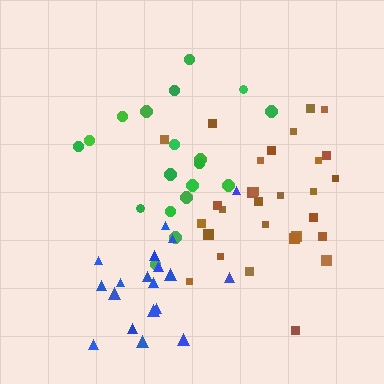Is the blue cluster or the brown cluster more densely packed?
Blue.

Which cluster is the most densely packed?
Blue.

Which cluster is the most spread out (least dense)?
Green.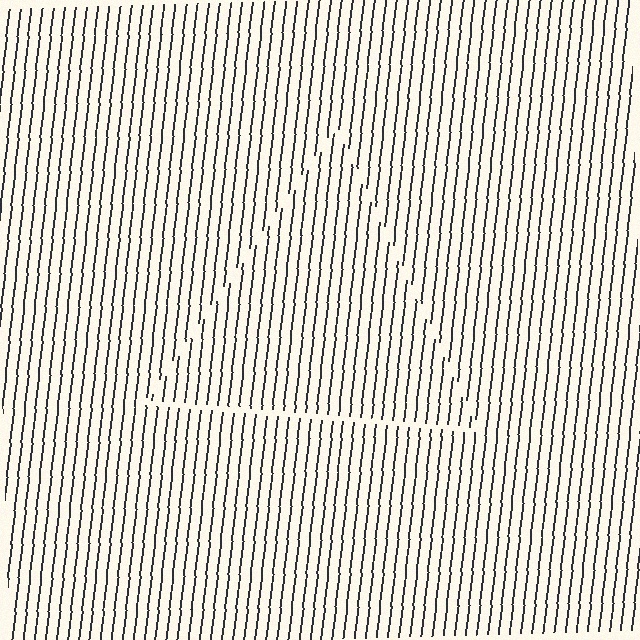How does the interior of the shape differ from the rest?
The interior of the shape contains the same grating, shifted by half a period — the contour is defined by the phase discontinuity where line-ends from the inner and outer gratings abut.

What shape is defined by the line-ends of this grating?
An illusory triangle. The interior of the shape contains the same grating, shifted by half a period — the contour is defined by the phase discontinuity where line-ends from the inner and outer gratings abut.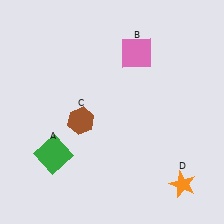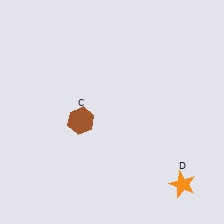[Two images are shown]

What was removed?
The pink square (B), the green square (A) were removed in Image 2.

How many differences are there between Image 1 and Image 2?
There are 2 differences between the two images.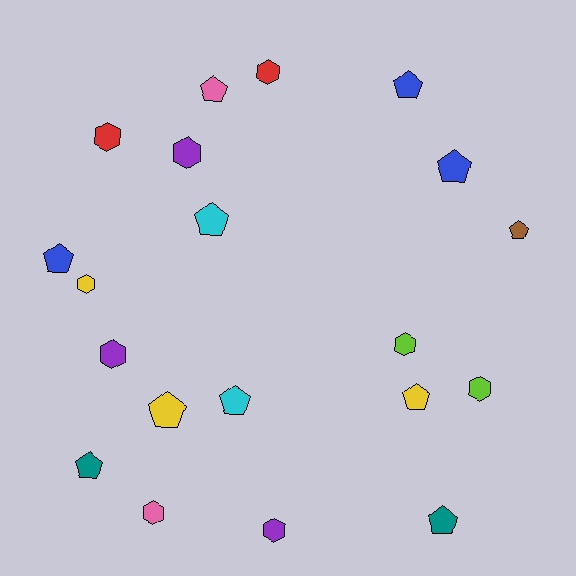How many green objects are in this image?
There are no green objects.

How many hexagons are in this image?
There are 9 hexagons.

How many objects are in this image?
There are 20 objects.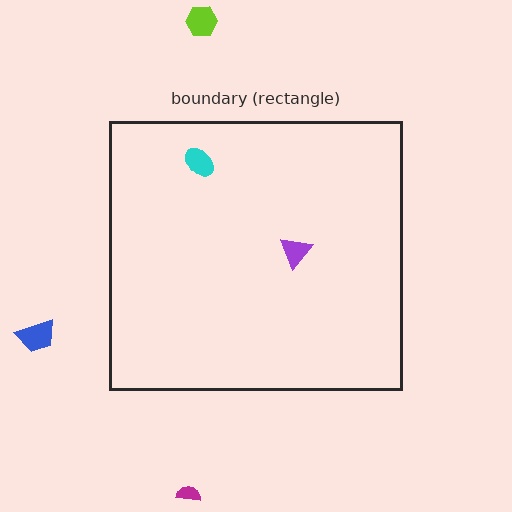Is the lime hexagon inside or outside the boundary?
Outside.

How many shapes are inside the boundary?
2 inside, 3 outside.